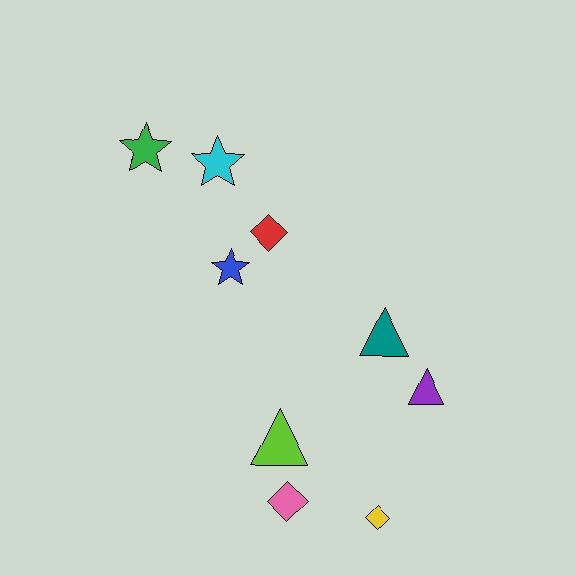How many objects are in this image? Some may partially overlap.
There are 9 objects.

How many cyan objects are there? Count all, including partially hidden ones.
There is 1 cyan object.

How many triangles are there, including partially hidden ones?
There are 3 triangles.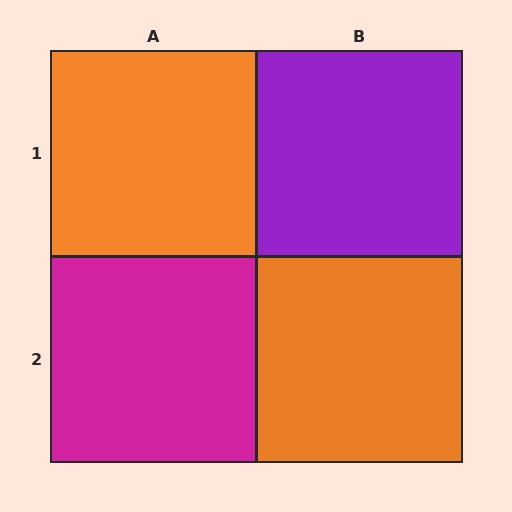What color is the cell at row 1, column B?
Purple.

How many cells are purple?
1 cell is purple.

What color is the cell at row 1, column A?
Orange.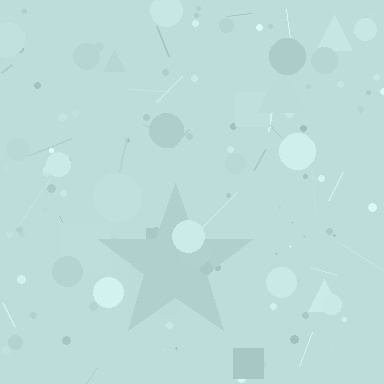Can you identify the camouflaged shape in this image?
The camouflaged shape is a star.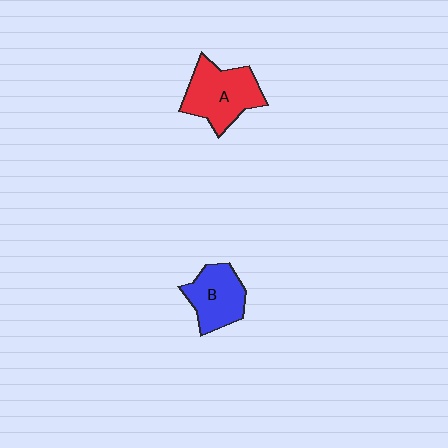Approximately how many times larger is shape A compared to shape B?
Approximately 1.3 times.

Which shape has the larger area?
Shape A (red).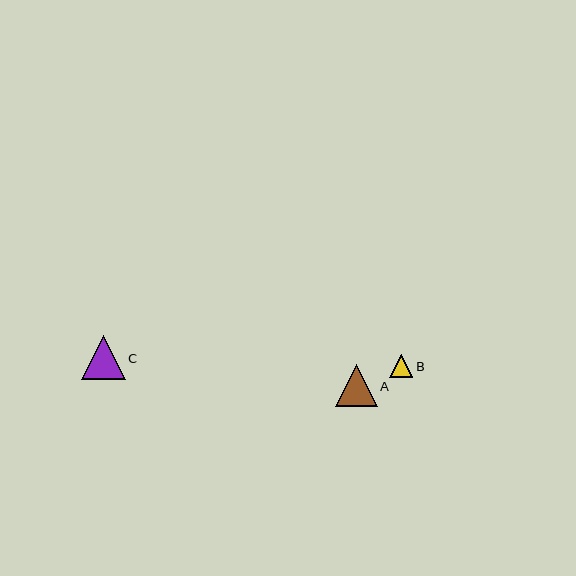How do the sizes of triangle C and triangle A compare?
Triangle C and triangle A are approximately the same size.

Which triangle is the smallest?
Triangle B is the smallest with a size of approximately 23 pixels.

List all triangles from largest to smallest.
From largest to smallest: C, A, B.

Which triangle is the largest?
Triangle C is the largest with a size of approximately 44 pixels.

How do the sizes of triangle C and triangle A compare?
Triangle C and triangle A are approximately the same size.